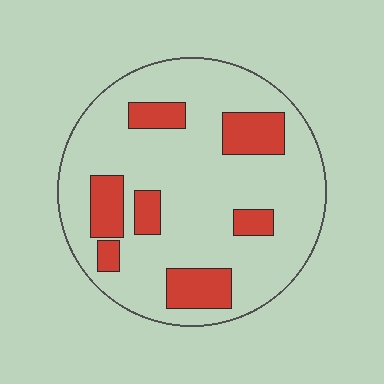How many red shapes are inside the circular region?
7.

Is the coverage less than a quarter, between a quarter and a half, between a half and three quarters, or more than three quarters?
Less than a quarter.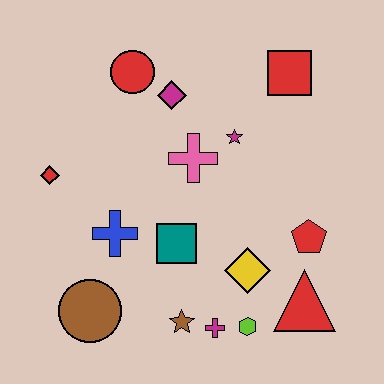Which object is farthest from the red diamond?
The red triangle is farthest from the red diamond.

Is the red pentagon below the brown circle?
No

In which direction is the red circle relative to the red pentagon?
The red circle is to the left of the red pentagon.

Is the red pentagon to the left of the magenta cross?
No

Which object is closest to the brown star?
The magenta cross is closest to the brown star.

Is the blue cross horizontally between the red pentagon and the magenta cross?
No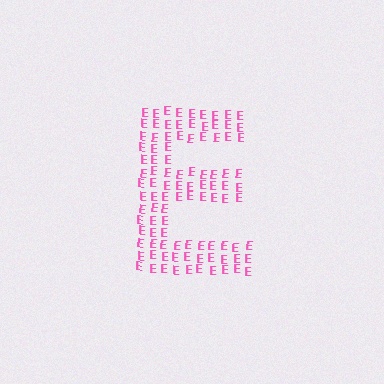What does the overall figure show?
The overall figure shows the letter E.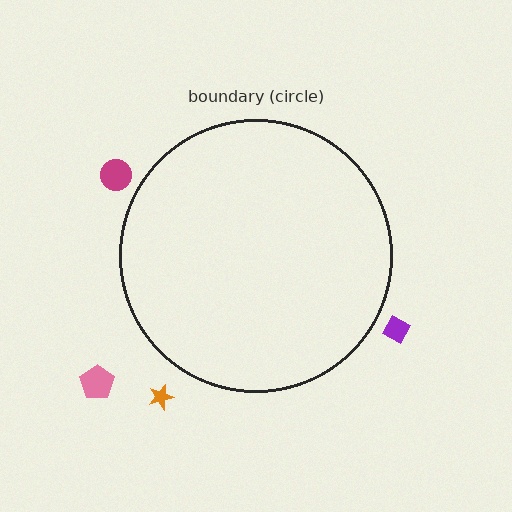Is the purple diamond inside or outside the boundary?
Outside.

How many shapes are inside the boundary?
0 inside, 4 outside.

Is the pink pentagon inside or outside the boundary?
Outside.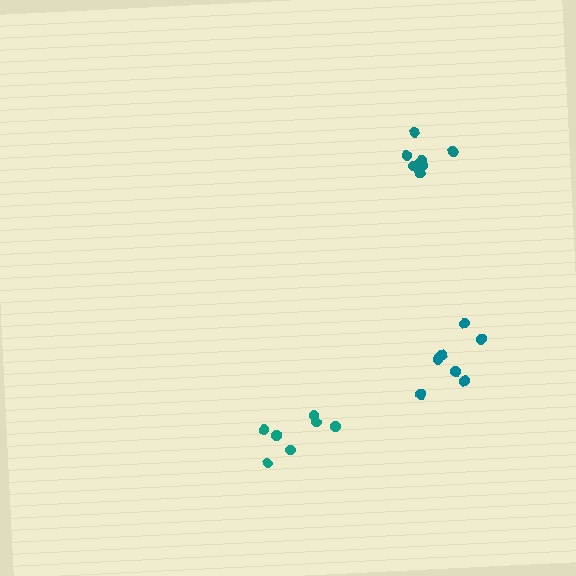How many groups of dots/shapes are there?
There are 3 groups.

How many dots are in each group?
Group 1: 7 dots, Group 2: 8 dots, Group 3: 7 dots (22 total).